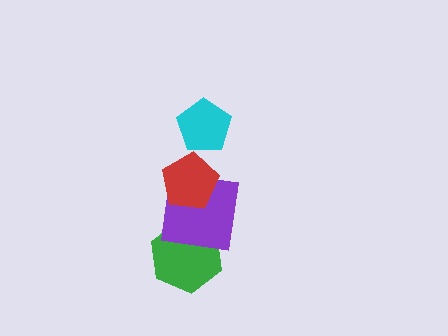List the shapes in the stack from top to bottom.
From top to bottom: the cyan pentagon, the red pentagon, the purple square, the green hexagon.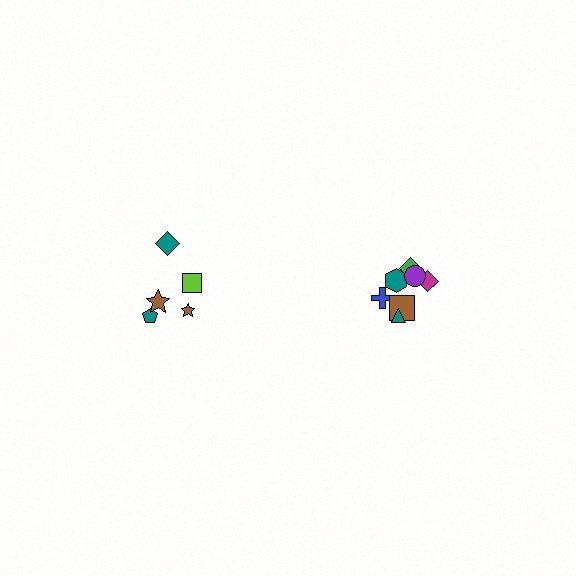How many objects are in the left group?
There are 5 objects.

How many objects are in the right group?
There are 7 objects.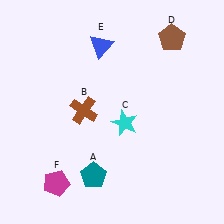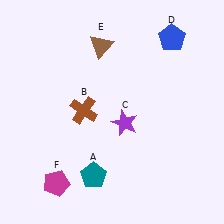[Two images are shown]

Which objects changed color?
C changed from cyan to purple. D changed from brown to blue. E changed from blue to brown.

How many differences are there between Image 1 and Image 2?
There are 3 differences between the two images.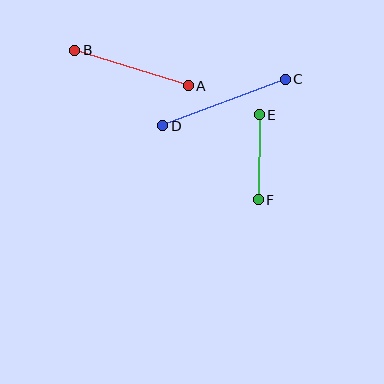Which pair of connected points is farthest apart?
Points C and D are farthest apart.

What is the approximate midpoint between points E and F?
The midpoint is at approximately (259, 157) pixels.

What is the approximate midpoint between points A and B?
The midpoint is at approximately (131, 68) pixels.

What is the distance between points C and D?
The distance is approximately 131 pixels.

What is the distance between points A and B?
The distance is approximately 119 pixels.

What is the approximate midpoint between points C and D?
The midpoint is at approximately (224, 103) pixels.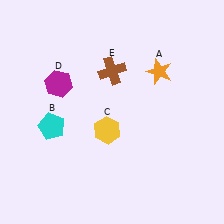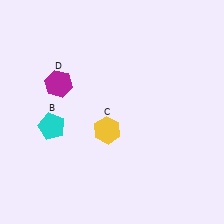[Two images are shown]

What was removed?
The orange star (A), the brown cross (E) were removed in Image 2.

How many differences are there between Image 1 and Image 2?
There are 2 differences between the two images.